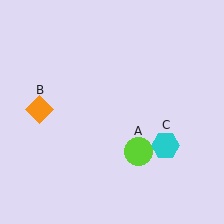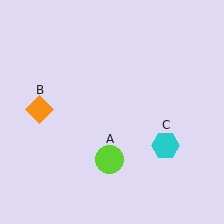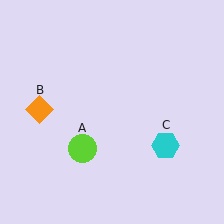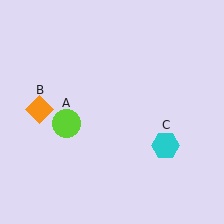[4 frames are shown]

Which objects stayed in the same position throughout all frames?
Orange diamond (object B) and cyan hexagon (object C) remained stationary.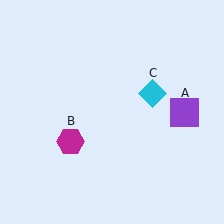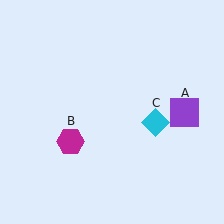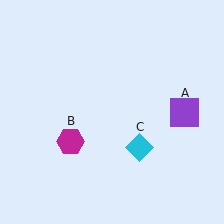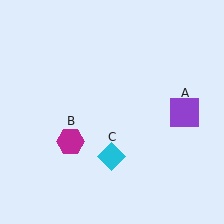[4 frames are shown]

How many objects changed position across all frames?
1 object changed position: cyan diamond (object C).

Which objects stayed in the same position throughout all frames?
Purple square (object A) and magenta hexagon (object B) remained stationary.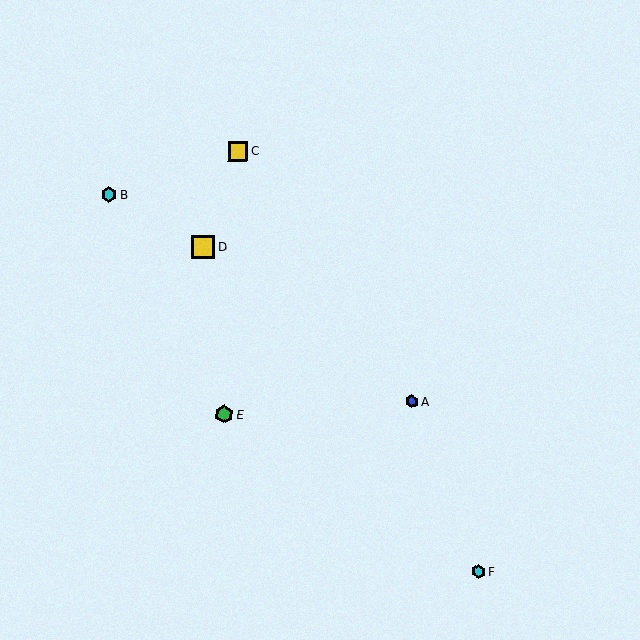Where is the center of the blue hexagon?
The center of the blue hexagon is at (412, 402).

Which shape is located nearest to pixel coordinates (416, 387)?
The blue hexagon (labeled A) at (412, 402) is nearest to that location.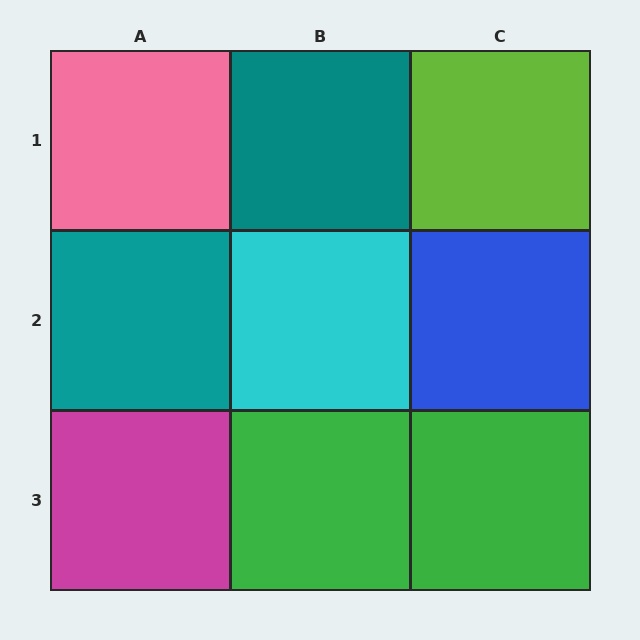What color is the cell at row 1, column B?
Teal.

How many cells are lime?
1 cell is lime.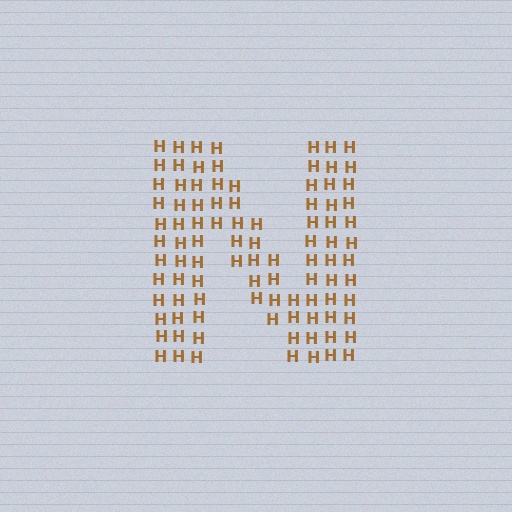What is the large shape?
The large shape is the letter N.